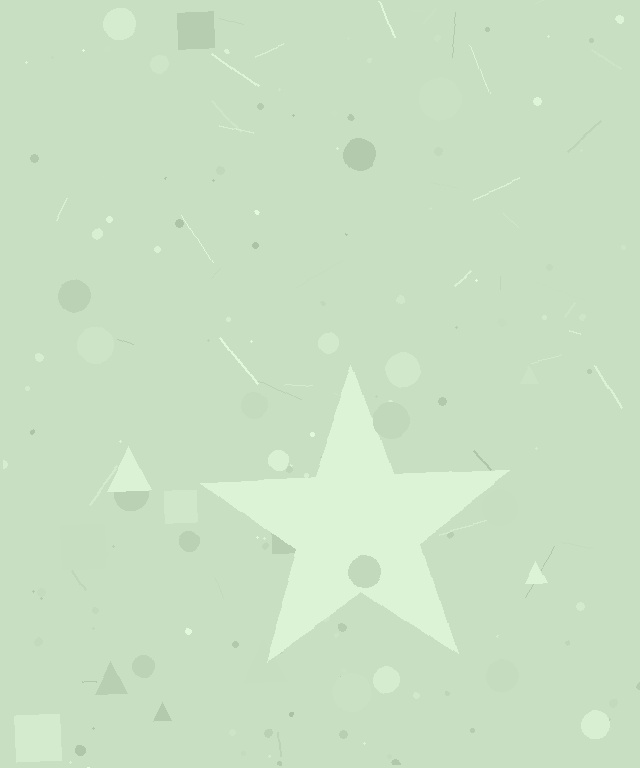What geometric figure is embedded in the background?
A star is embedded in the background.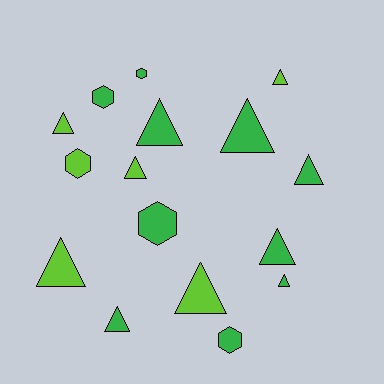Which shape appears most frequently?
Triangle, with 11 objects.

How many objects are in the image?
There are 16 objects.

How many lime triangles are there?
There are 5 lime triangles.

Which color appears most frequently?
Green, with 10 objects.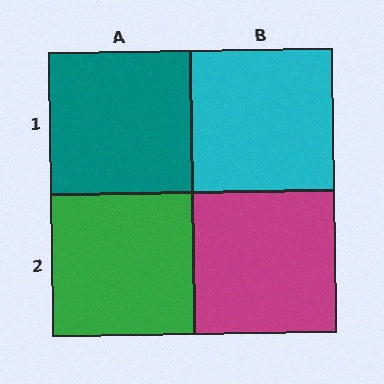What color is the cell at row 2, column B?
Magenta.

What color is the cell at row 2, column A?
Green.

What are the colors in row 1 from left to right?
Teal, cyan.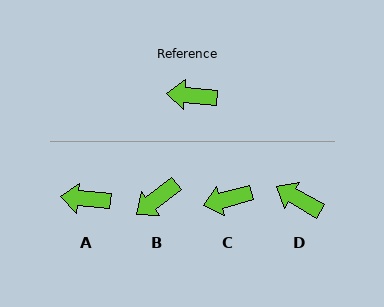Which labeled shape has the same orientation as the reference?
A.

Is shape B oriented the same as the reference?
No, it is off by about 43 degrees.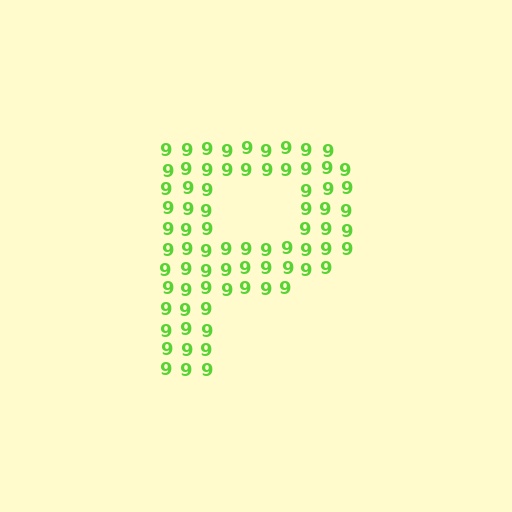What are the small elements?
The small elements are digit 9's.